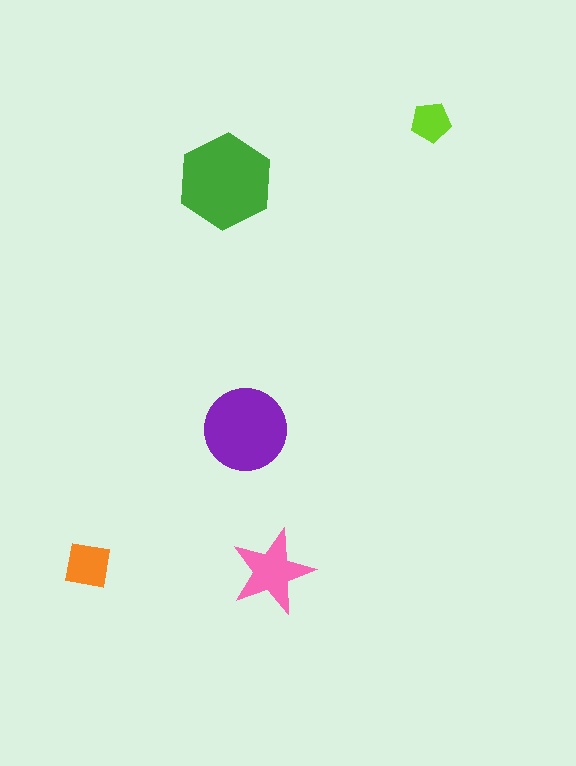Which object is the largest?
The green hexagon.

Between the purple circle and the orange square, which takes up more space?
The purple circle.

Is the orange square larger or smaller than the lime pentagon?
Larger.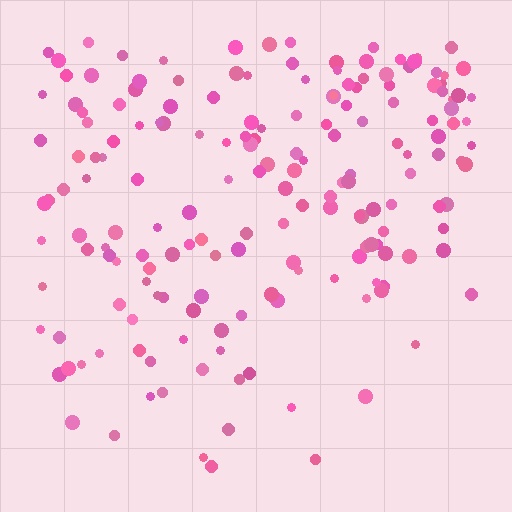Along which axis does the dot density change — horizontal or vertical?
Vertical.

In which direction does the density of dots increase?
From bottom to top, with the top side densest.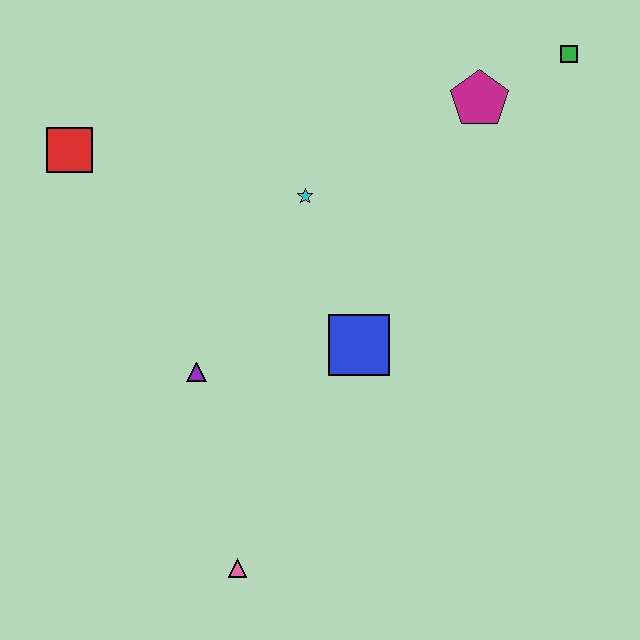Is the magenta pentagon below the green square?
Yes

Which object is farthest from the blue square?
The green square is farthest from the blue square.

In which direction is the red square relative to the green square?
The red square is to the left of the green square.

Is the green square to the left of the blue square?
No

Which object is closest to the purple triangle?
The blue square is closest to the purple triangle.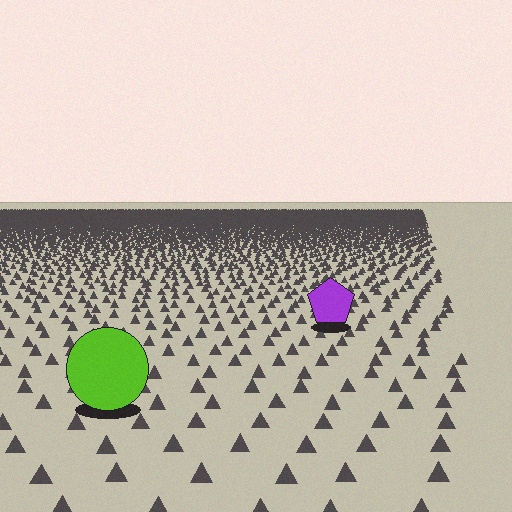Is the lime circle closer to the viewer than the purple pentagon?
Yes. The lime circle is closer — you can tell from the texture gradient: the ground texture is coarser near it.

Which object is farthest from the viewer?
The purple pentagon is farthest from the viewer. It appears smaller and the ground texture around it is denser.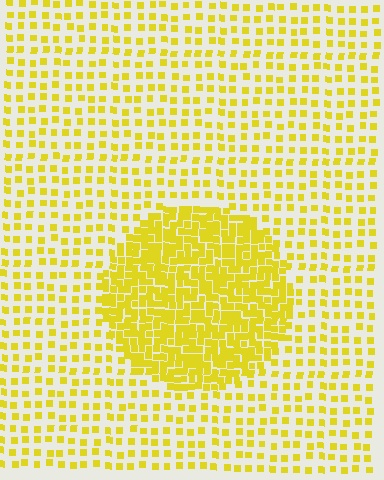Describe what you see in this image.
The image contains small yellow elements arranged at two different densities. A circle-shaped region is visible where the elements are more densely packed than the surrounding area.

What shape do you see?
I see a circle.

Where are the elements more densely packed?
The elements are more densely packed inside the circle boundary.